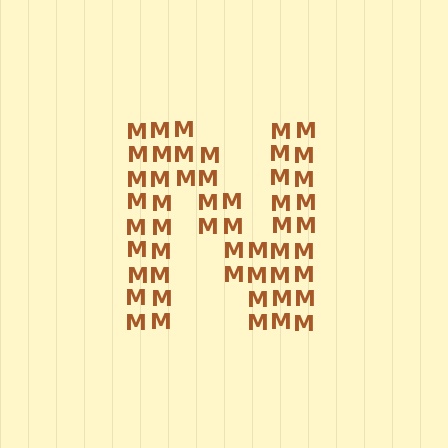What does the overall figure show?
The overall figure shows the letter N.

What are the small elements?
The small elements are letter M's.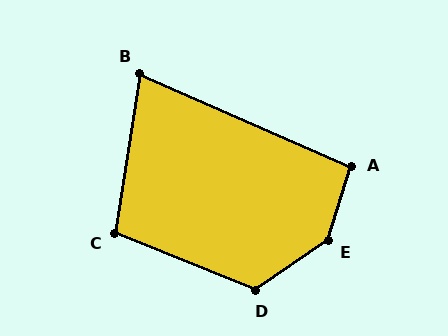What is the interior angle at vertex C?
Approximately 104 degrees (obtuse).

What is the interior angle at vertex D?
Approximately 123 degrees (obtuse).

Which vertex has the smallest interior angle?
B, at approximately 75 degrees.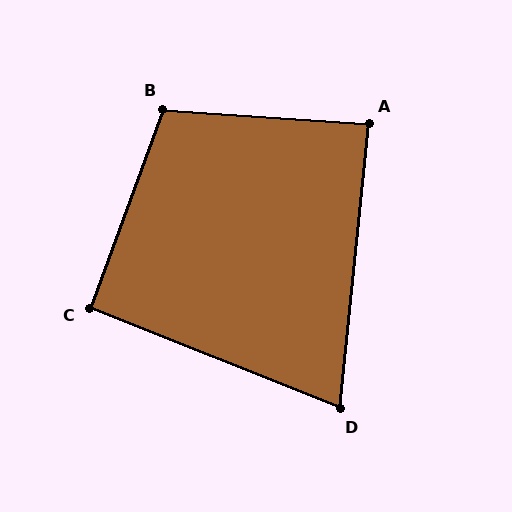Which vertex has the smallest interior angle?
D, at approximately 74 degrees.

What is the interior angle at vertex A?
Approximately 88 degrees (approximately right).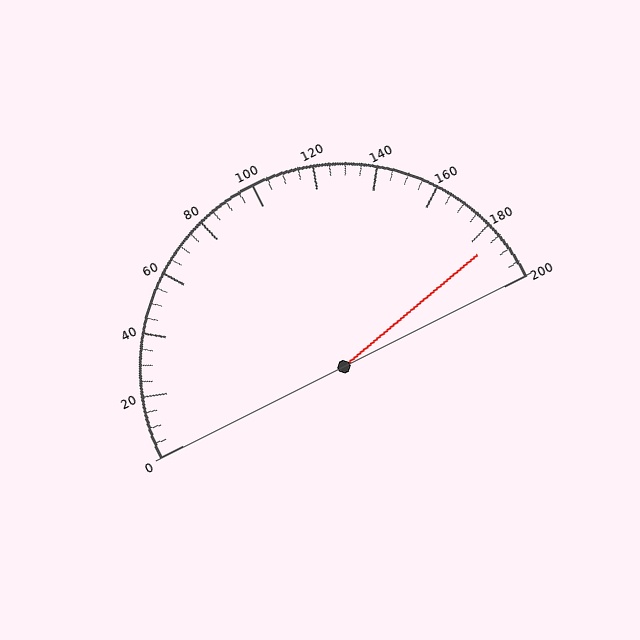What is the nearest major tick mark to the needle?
The nearest major tick mark is 180.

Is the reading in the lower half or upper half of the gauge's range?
The reading is in the upper half of the range (0 to 200).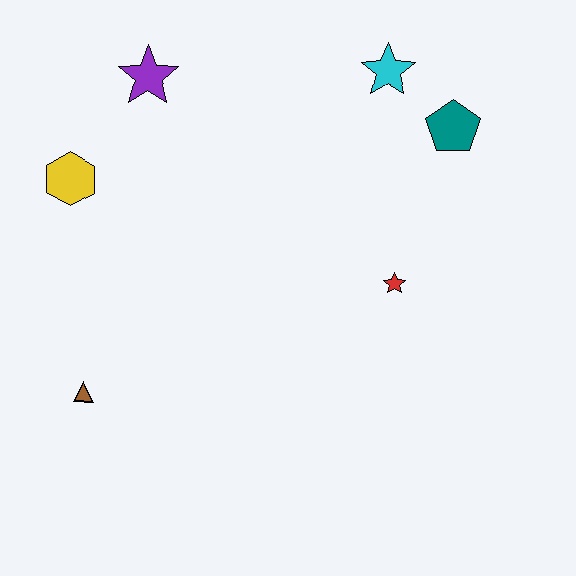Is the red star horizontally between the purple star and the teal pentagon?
Yes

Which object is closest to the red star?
The teal pentagon is closest to the red star.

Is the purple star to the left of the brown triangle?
No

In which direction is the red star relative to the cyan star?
The red star is below the cyan star.